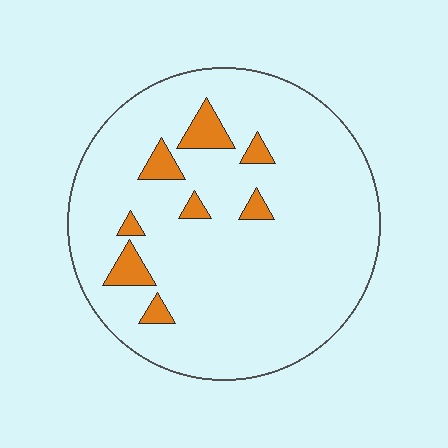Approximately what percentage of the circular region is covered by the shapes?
Approximately 10%.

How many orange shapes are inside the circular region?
8.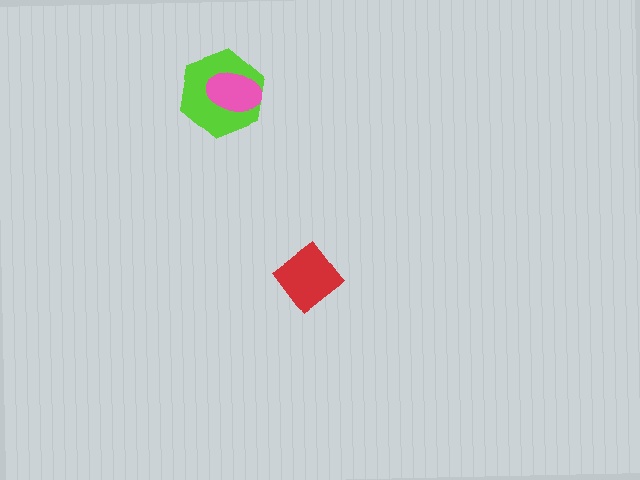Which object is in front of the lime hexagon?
The pink ellipse is in front of the lime hexagon.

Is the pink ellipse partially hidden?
No, no other shape covers it.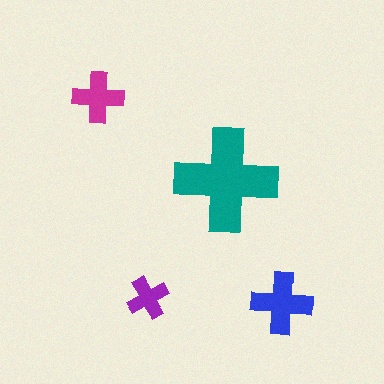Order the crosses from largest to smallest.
the teal one, the blue one, the magenta one, the purple one.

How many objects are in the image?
There are 4 objects in the image.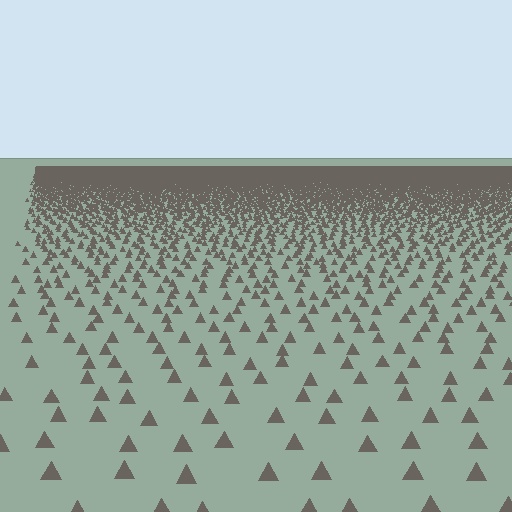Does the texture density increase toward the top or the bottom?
Density increases toward the top.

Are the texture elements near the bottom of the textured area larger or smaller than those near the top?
Larger. Near the bottom, elements are closer to the viewer and appear at a bigger on-screen size.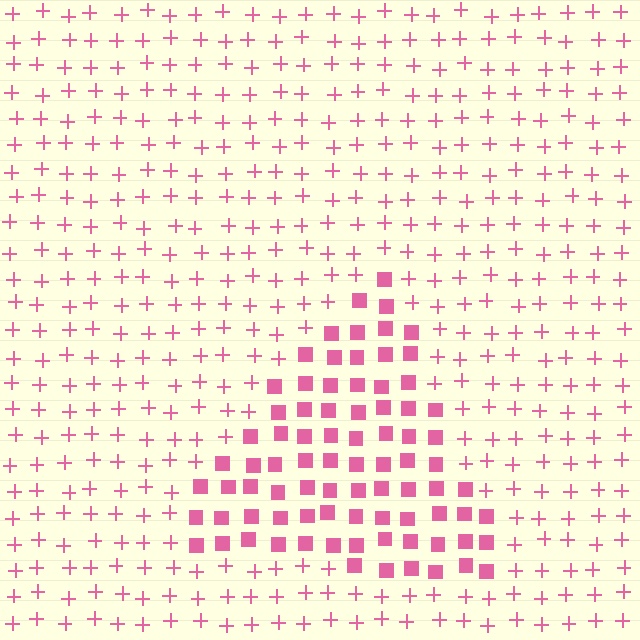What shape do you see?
I see a triangle.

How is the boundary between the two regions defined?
The boundary is defined by a change in element shape: squares inside vs. plus signs outside. All elements share the same color and spacing.